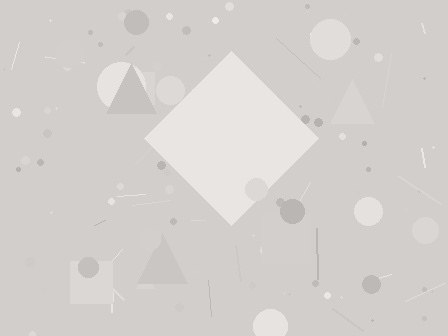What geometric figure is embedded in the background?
A diamond is embedded in the background.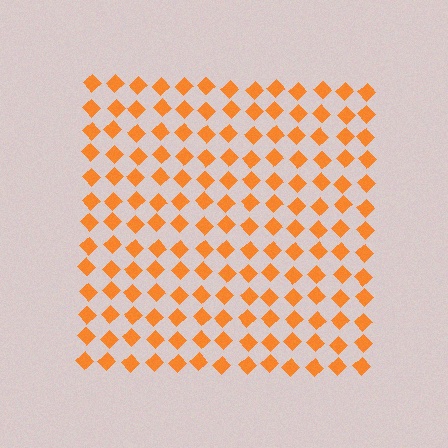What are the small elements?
The small elements are diamonds.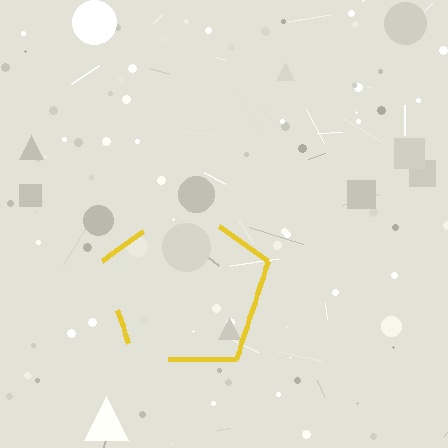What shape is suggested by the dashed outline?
The dashed outline suggests a pentagon.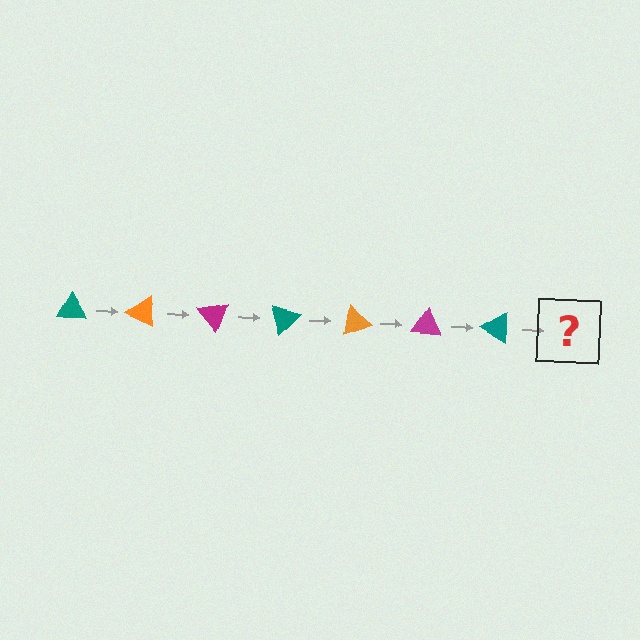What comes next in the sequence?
The next element should be an orange triangle, rotated 175 degrees from the start.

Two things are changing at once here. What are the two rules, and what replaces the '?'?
The two rules are that it rotates 25 degrees each step and the color cycles through teal, orange, and magenta. The '?' should be an orange triangle, rotated 175 degrees from the start.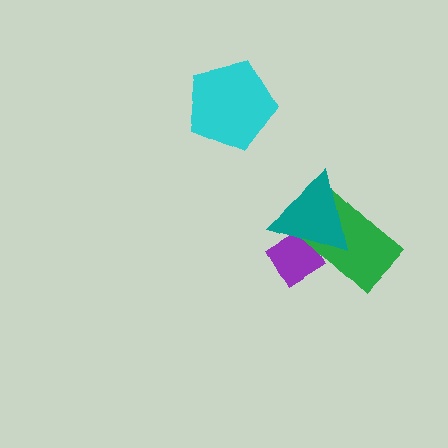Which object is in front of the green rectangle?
The teal triangle is in front of the green rectangle.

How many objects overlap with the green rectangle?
2 objects overlap with the green rectangle.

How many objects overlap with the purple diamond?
2 objects overlap with the purple diamond.